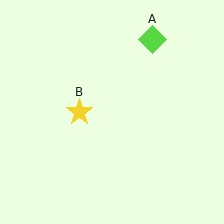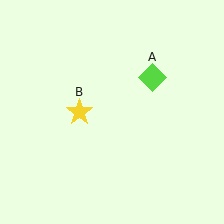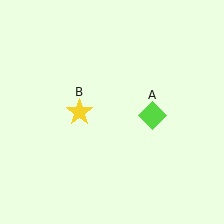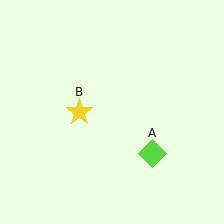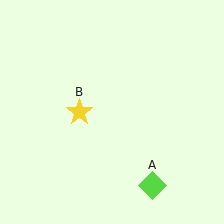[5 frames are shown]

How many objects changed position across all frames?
1 object changed position: lime diamond (object A).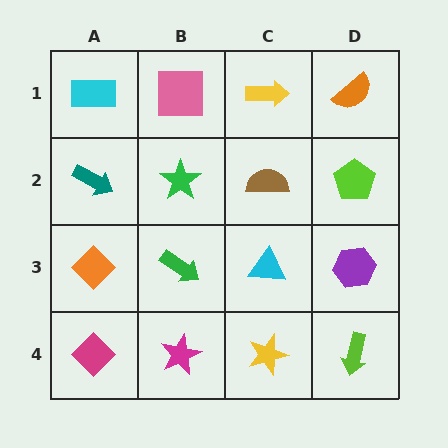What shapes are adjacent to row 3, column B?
A green star (row 2, column B), a magenta star (row 4, column B), an orange diamond (row 3, column A), a cyan triangle (row 3, column C).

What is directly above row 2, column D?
An orange semicircle.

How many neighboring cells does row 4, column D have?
2.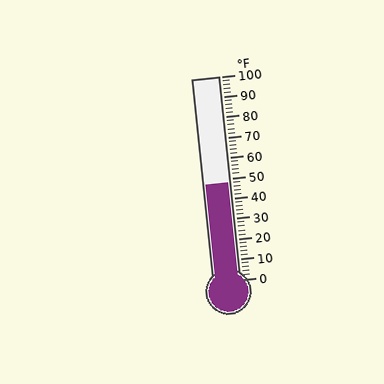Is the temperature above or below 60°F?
The temperature is below 60°F.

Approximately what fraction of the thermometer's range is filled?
The thermometer is filled to approximately 50% of its range.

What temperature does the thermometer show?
The thermometer shows approximately 48°F.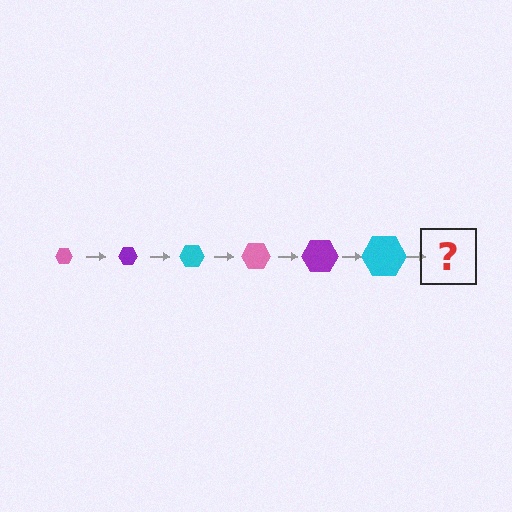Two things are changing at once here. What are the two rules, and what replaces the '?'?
The two rules are that the hexagon grows larger each step and the color cycles through pink, purple, and cyan. The '?' should be a pink hexagon, larger than the previous one.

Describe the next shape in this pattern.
It should be a pink hexagon, larger than the previous one.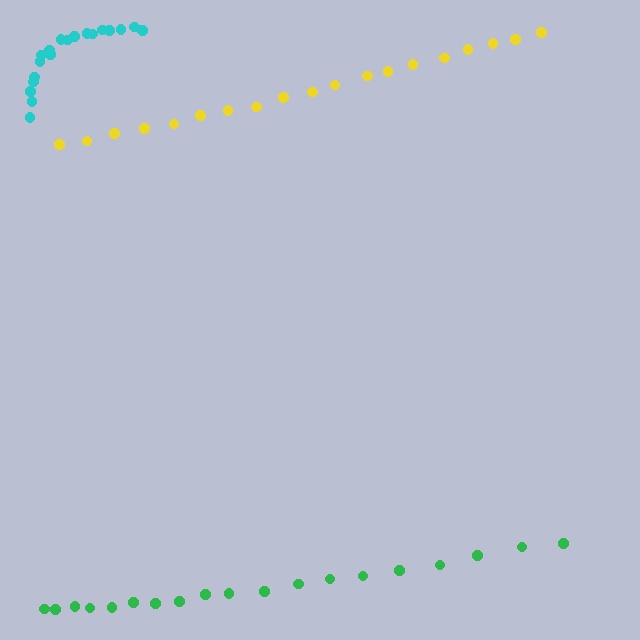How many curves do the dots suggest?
There are 3 distinct paths.